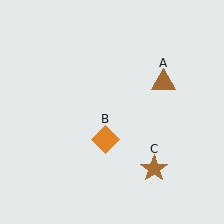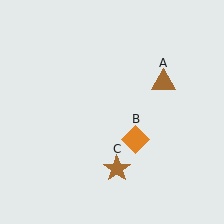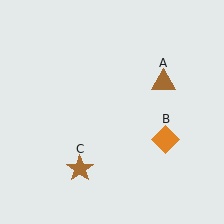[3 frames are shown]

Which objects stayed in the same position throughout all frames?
Brown triangle (object A) remained stationary.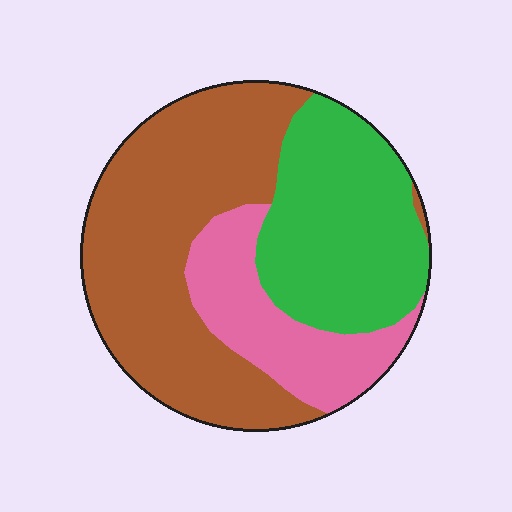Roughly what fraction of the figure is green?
Green takes up between a quarter and a half of the figure.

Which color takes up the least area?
Pink, at roughly 20%.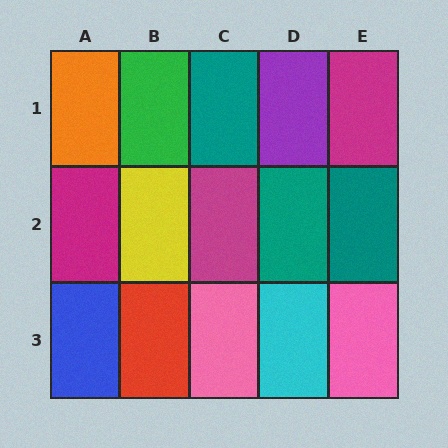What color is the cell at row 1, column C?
Teal.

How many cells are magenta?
3 cells are magenta.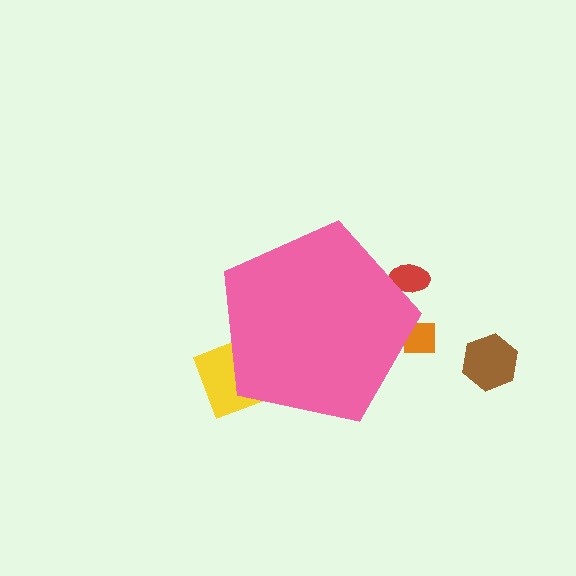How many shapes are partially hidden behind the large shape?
3 shapes are partially hidden.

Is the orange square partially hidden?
Yes, the orange square is partially hidden behind the pink pentagon.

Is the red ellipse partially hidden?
Yes, the red ellipse is partially hidden behind the pink pentagon.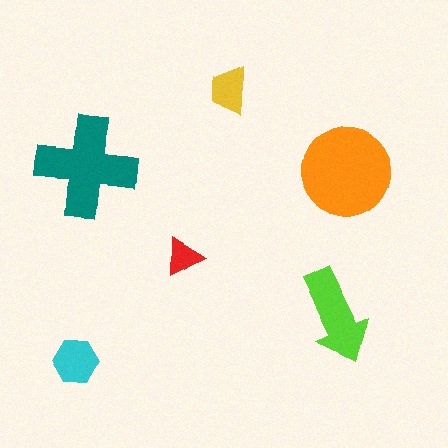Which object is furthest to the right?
The orange circle is rightmost.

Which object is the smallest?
The red triangle.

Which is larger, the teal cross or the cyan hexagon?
The teal cross.